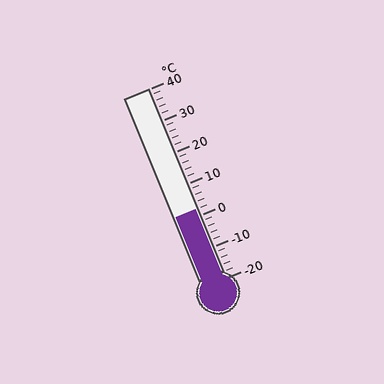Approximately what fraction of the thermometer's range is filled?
The thermometer is filled to approximately 35% of its range.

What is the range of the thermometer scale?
The thermometer scale ranges from -20°C to 40°C.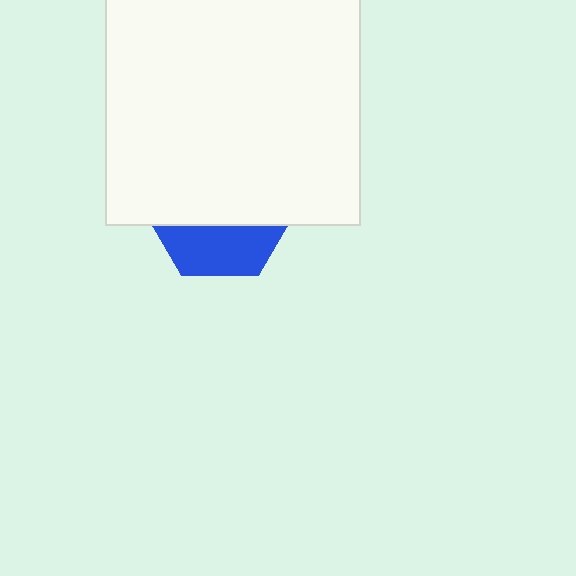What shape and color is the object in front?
The object in front is a white square.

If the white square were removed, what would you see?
You would see the complete blue hexagon.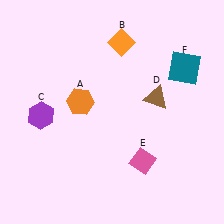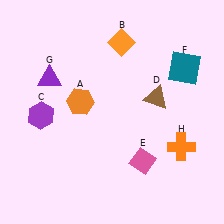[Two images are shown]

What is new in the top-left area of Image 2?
A purple triangle (G) was added in the top-left area of Image 2.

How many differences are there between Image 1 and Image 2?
There are 2 differences between the two images.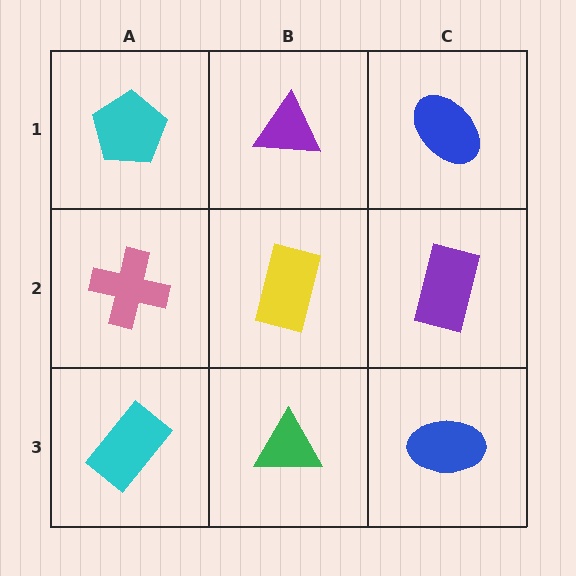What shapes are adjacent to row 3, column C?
A purple rectangle (row 2, column C), a green triangle (row 3, column B).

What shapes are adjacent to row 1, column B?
A yellow rectangle (row 2, column B), a cyan pentagon (row 1, column A), a blue ellipse (row 1, column C).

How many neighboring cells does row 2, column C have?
3.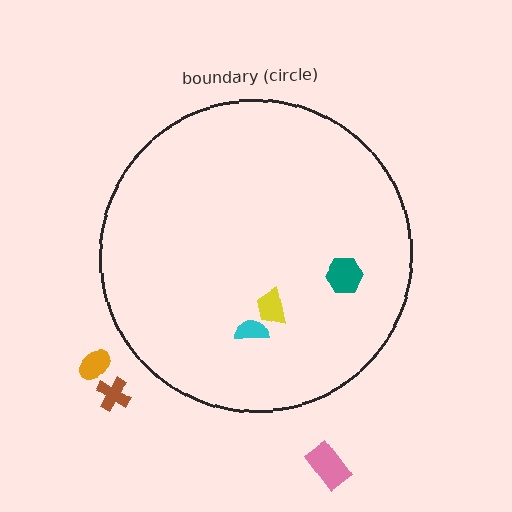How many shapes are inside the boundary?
3 inside, 3 outside.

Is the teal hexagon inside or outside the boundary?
Inside.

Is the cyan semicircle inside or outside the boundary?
Inside.